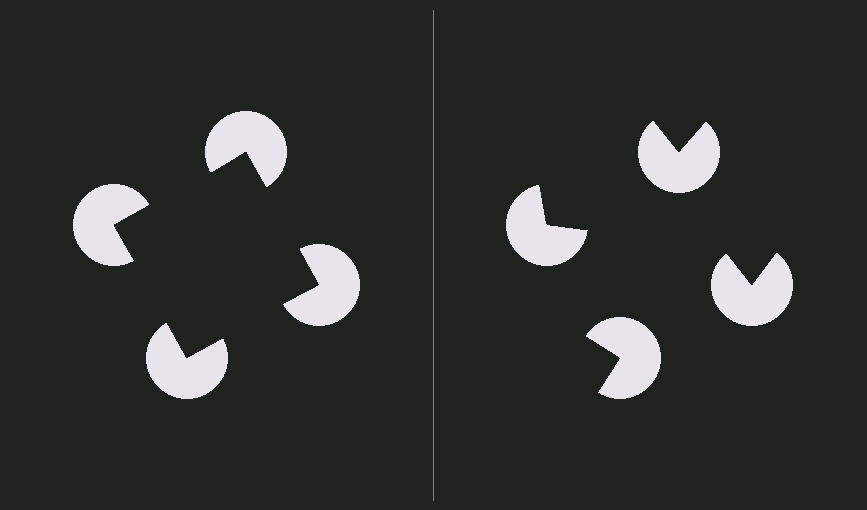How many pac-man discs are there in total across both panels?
8 — 4 on each side.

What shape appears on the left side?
An illusory square.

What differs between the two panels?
The pac-man discs are positioned identically on both sides; only the wedge orientations differ. On the left they align to a square; on the right they are misaligned.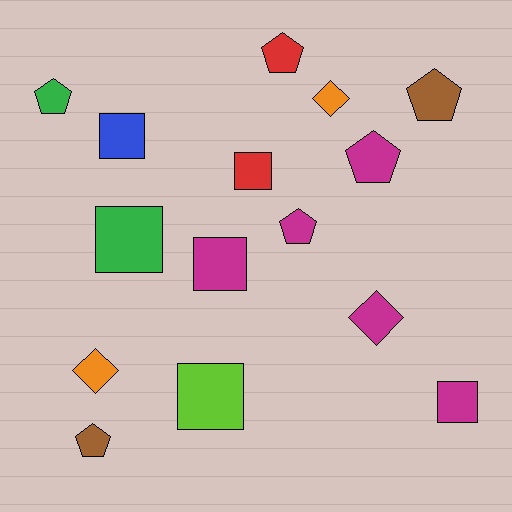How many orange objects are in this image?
There are 2 orange objects.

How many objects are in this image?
There are 15 objects.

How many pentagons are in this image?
There are 6 pentagons.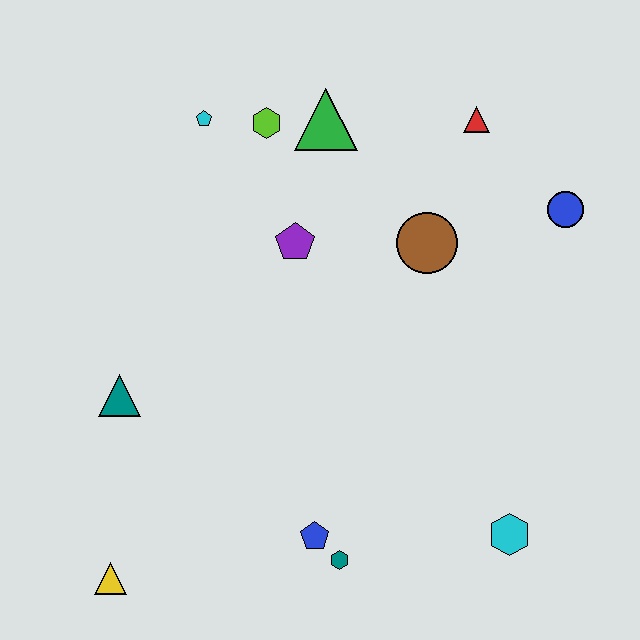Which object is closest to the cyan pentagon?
The lime hexagon is closest to the cyan pentagon.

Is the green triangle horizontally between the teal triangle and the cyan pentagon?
No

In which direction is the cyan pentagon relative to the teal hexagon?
The cyan pentagon is above the teal hexagon.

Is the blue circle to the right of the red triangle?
Yes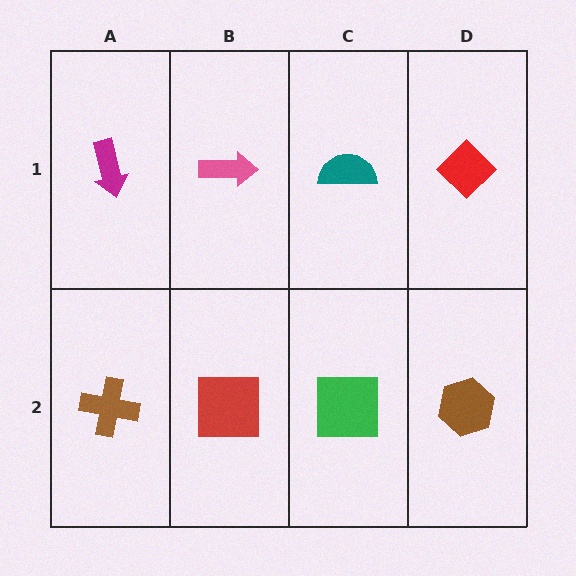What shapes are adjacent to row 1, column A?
A brown cross (row 2, column A), a pink arrow (row 1, column B).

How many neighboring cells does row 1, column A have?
2.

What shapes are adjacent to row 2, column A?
A magenta arrow (row 1, column A), a red square (row 2, column B).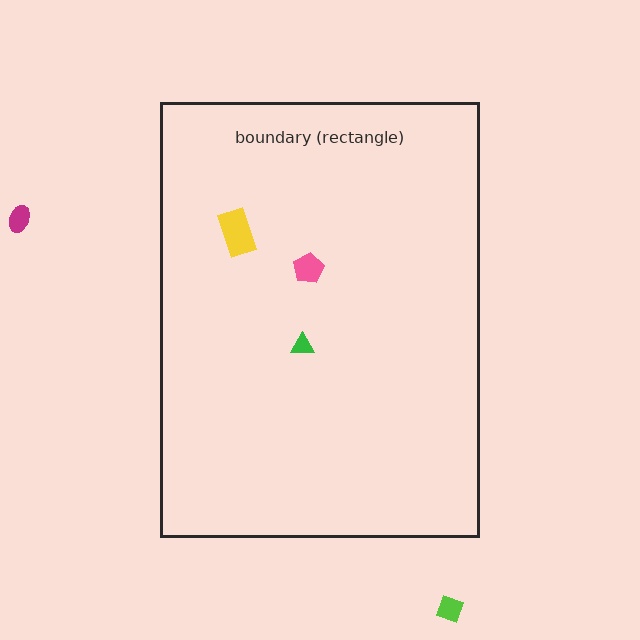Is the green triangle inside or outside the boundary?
Inside.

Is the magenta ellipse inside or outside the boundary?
Outside.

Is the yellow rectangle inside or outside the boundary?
Inside.